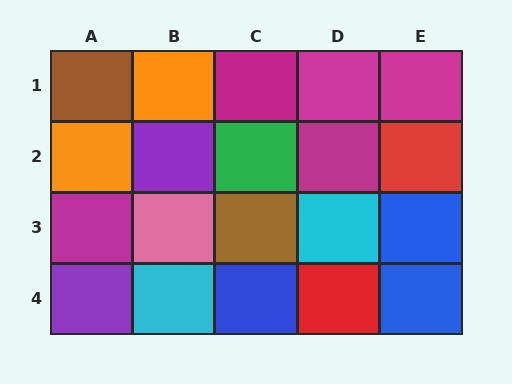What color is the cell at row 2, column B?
Purple.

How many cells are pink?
1 cell is pink.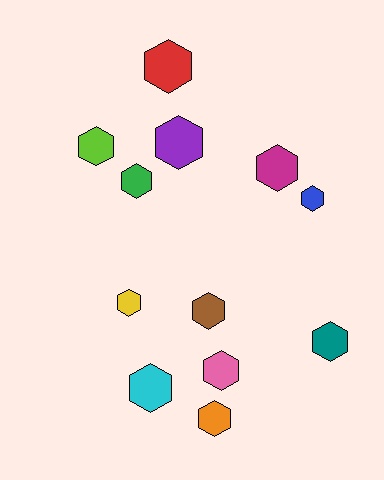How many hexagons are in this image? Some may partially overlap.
There are 12 hexagons.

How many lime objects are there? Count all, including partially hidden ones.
There is 1 lime object.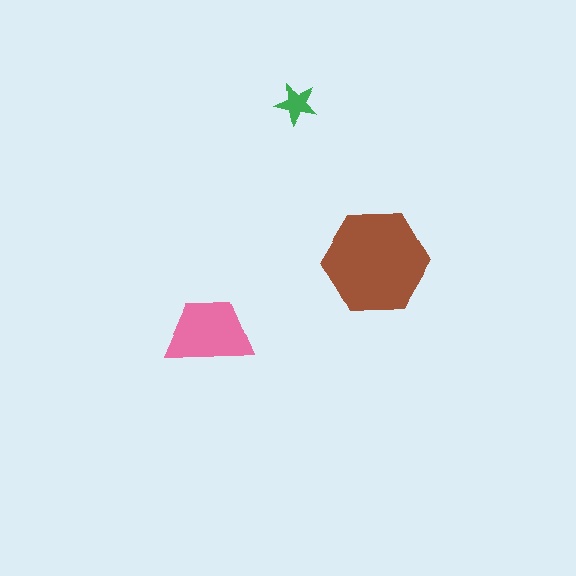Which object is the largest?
The brown hexagon.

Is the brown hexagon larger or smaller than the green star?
Larger.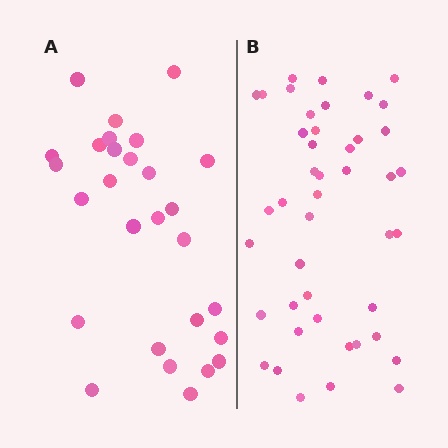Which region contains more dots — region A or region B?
Region B (the right region) has more dots.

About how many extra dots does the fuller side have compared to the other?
Region B has approximately 15 more dots than region A.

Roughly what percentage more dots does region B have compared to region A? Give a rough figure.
About 55% more.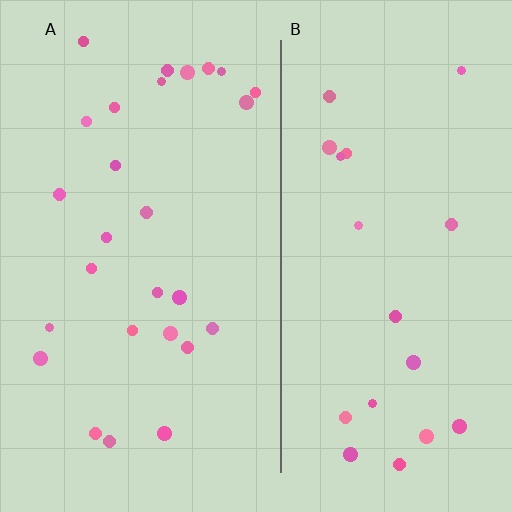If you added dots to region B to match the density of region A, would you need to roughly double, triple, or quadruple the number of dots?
Approximately double.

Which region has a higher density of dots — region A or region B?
A (the left).